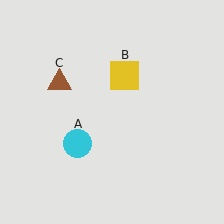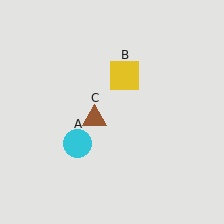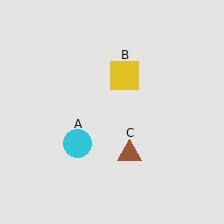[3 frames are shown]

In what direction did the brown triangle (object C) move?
The brown triangle (object C) moved down and to the right.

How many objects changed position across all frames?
1 object changed position: brown triangle (object C).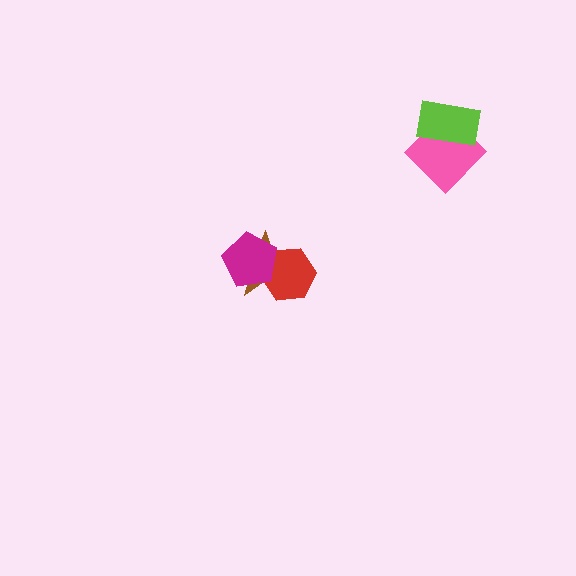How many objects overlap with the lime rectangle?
1 object overlaps with the lime rectangle.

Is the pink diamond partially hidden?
Yes, it is partially covered by another shape.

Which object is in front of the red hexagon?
The magenta pentagon is in front of the red hexagon.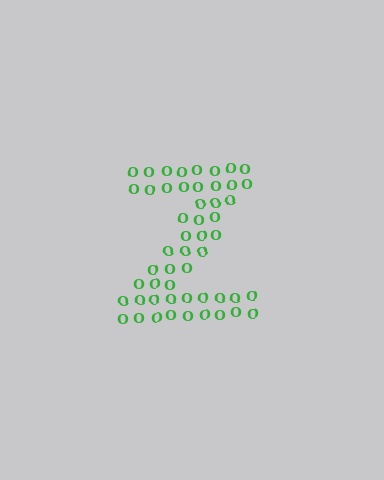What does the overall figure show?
The overall figure shows the letter Z.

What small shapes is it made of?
It is made of small letter O's.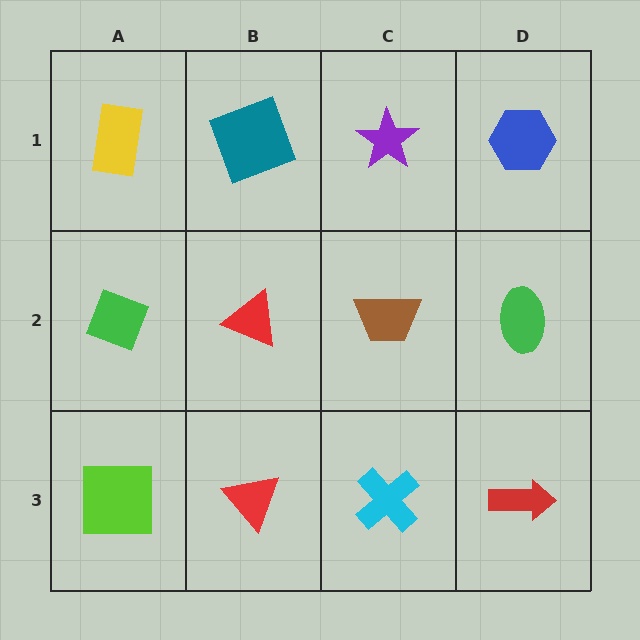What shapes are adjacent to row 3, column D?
A green ellipse (row 2, column D), a cyan cross (row 3, column C).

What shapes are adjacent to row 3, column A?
A green diamond (row 2, column A), a red triangle (row 3, column B).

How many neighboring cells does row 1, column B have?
3.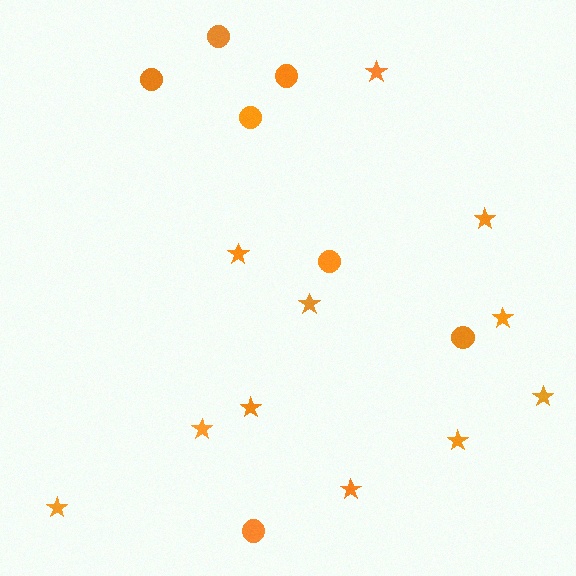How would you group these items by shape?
There are 2 groups: one group of stars (11) and one group of circles (7).